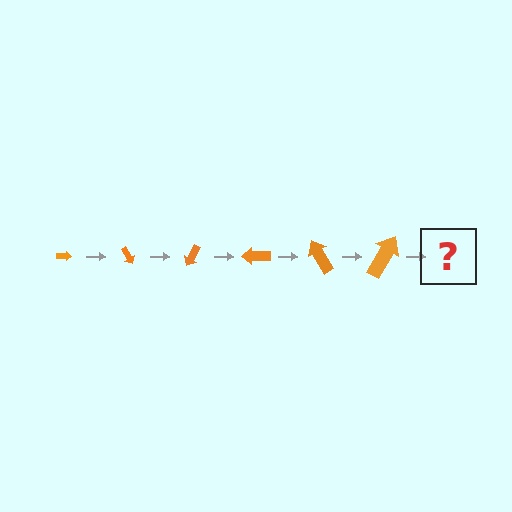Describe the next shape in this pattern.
It should be an arrow, larger than the previous one and rotated 360 degrees from the start.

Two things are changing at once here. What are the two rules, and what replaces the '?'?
The two rules are that the arrow grows larger each step and it rotates 60 degrees each step. The '?' should be an arrow, larger than the previous one and rotated 360 degrees from the start.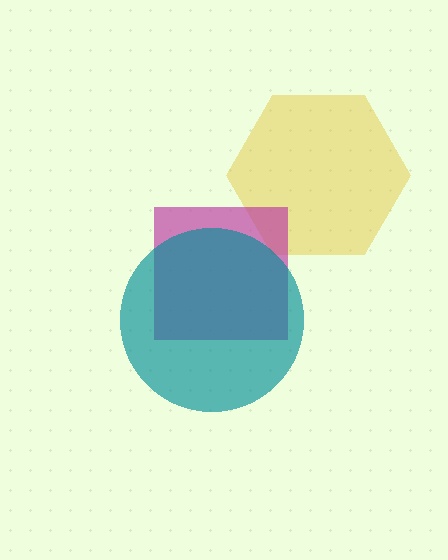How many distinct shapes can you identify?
There are 3 distinct shapes: a yellow hexagon, a magenta square, a teal circle.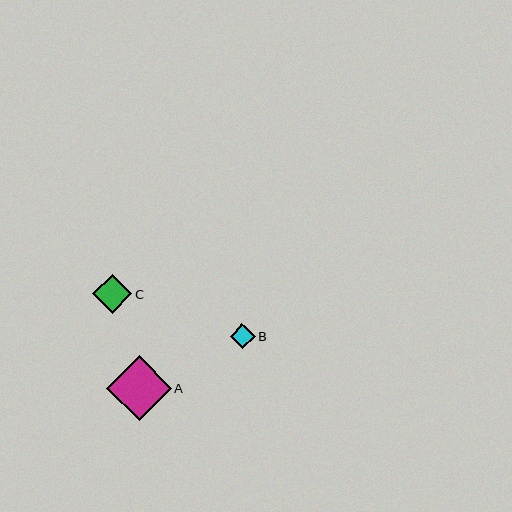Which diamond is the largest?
Diamond A is the largest with a size of approximately 65 pixels.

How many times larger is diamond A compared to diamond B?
Diamond A is approximately 2.6 times the size of diamond B.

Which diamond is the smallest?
Diamond B is the smallest with a size of approximately 25 pixels.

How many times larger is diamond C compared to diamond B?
Diamond C is approximately 1.6 times the size of diamond B.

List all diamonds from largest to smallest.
From largest to smallest: A, C, B.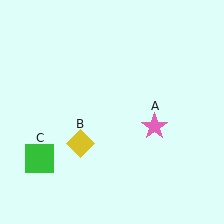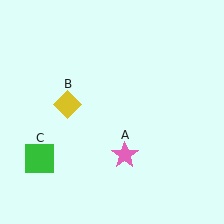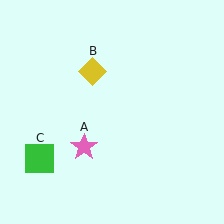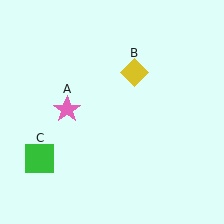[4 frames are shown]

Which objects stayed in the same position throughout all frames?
Green square (object C) remained stationary.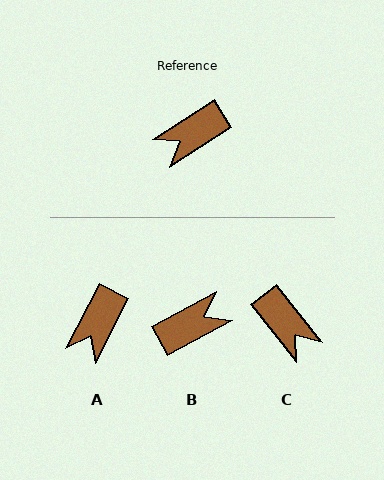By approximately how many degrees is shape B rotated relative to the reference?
Approximately 176 degrees counter-clockwise.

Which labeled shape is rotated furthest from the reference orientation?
B, about 176 degrees away.